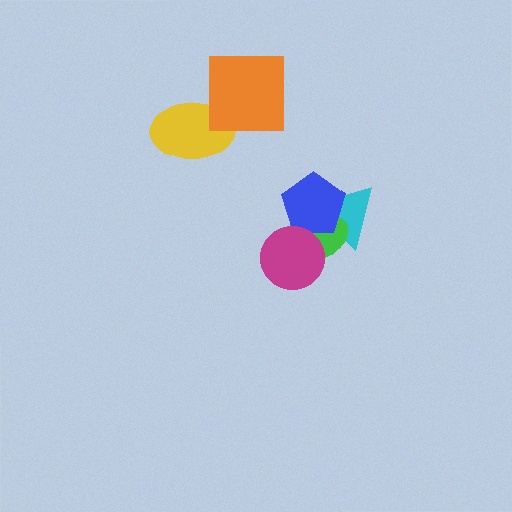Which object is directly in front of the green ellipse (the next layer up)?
The blue pentagon is directly in front of the green ellipse.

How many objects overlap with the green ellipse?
3 objects overlap with the green ellipse.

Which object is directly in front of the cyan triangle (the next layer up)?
The green ellipse is directly in front of the cyan triangle.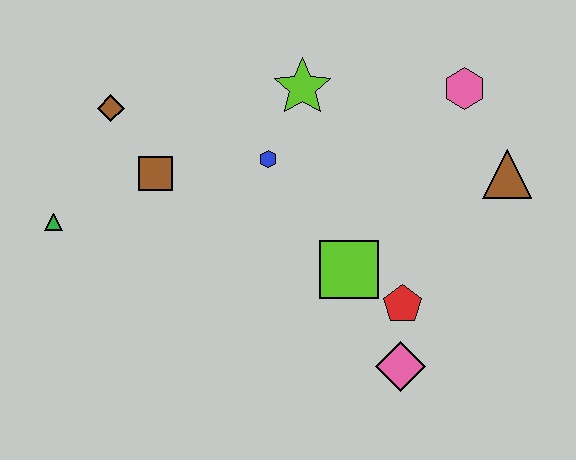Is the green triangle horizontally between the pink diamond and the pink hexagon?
No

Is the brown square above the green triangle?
Yes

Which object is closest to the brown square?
The brown diamond is closest to the brown square.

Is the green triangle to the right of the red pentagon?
No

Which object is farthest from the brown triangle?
The green triangle is farthest from the brown triangle.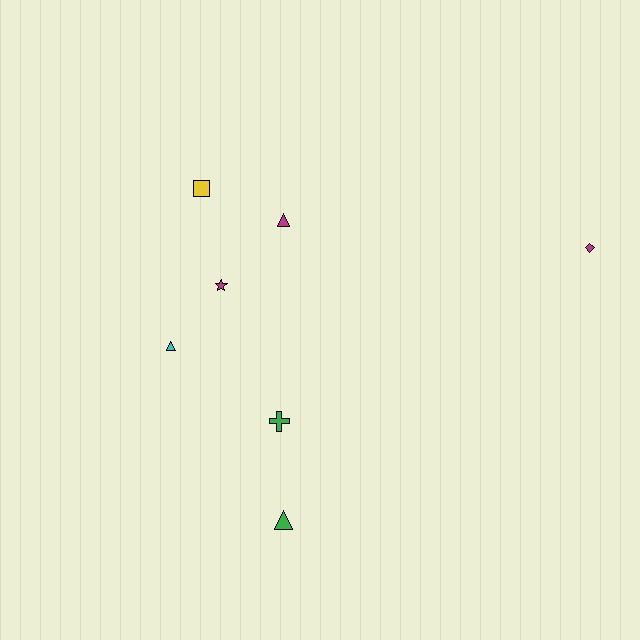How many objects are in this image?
There are 7 objects.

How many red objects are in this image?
There are no red objects.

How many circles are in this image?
There are no circles.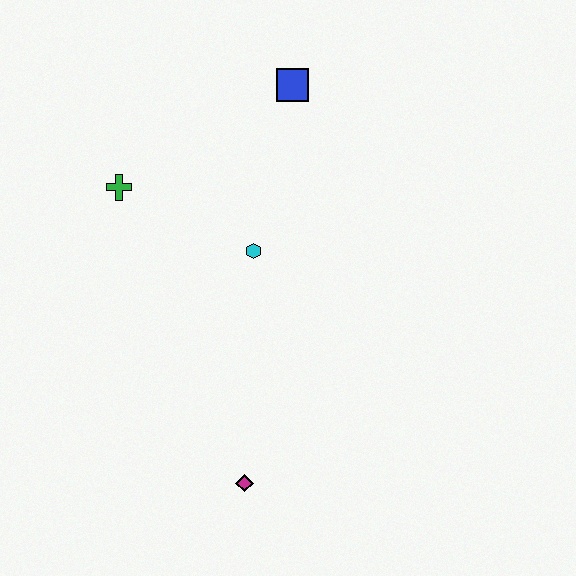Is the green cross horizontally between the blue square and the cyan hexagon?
No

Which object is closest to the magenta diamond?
The cyan hexagon is closest to the magenta diamond.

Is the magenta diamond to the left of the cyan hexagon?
Yes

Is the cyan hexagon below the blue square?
Yes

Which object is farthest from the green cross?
The magenta diamond is farthest from the green cross.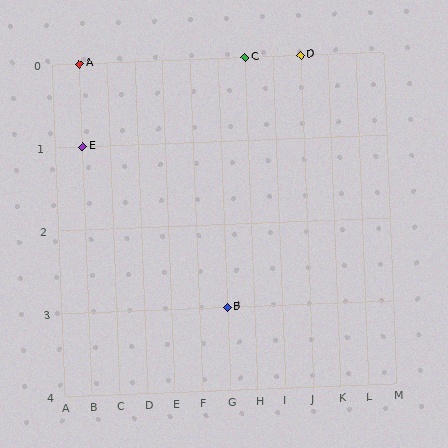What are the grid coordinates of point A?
Point A is at grid coordinates (B, 0).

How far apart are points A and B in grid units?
Points A and B are 5 columns and 3 rows apart (about 5.8 grid units diagonally).